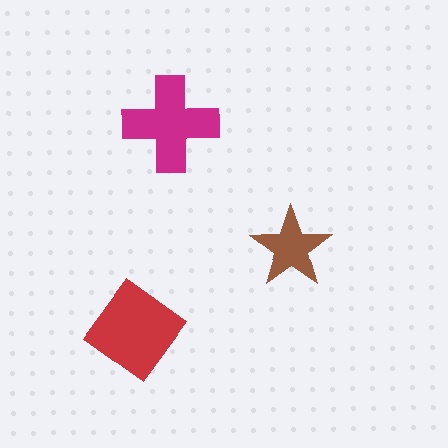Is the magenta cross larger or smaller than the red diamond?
Smaller.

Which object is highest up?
The magenta cross is topmost.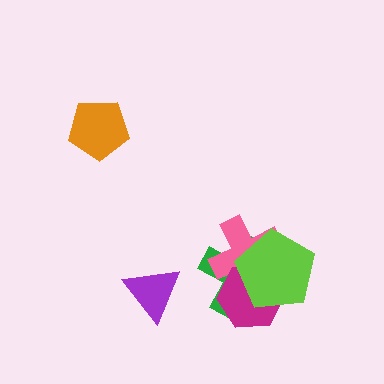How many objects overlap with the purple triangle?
0 objects overlap with the purple triangle.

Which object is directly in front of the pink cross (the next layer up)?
The magenta hexagon is directly in front of the pink cross.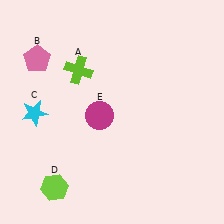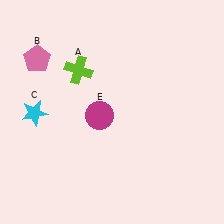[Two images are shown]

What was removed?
The lime hexagon (D) was removed in Image 2.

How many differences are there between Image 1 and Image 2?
There is 1 difference between the two images.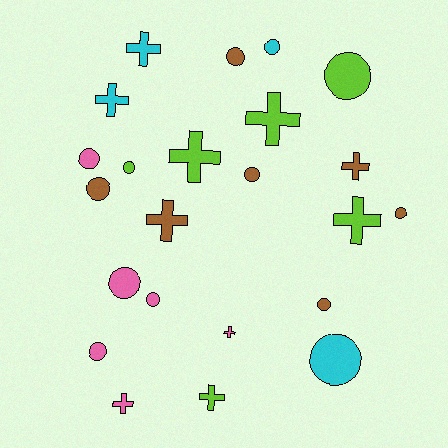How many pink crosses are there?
There are 2 pink crosses.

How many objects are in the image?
There are 23 objects.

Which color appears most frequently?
Brown, with 7 objects.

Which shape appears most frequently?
Circle, with 13 objects.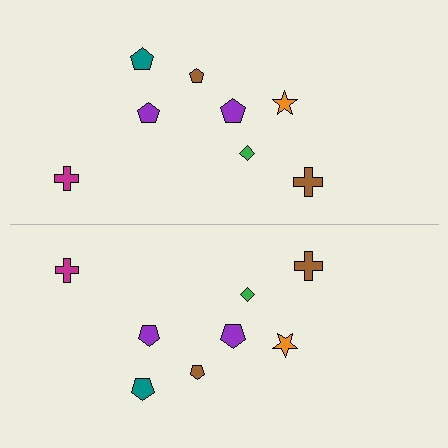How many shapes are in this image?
There are 16 shapes in this image.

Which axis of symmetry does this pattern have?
The pattern has a horizontal axis of symmetry running through the center of the image.